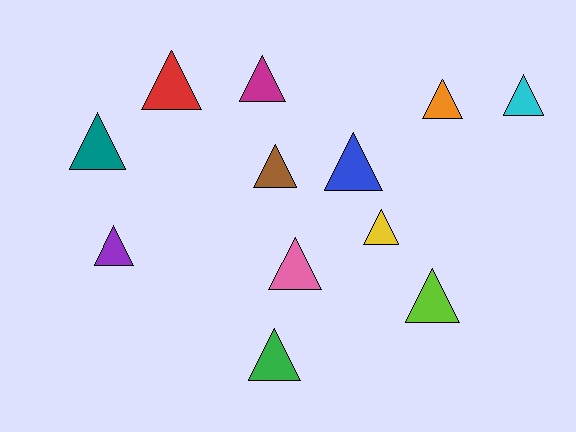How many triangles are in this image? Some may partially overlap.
There are 12 triangles.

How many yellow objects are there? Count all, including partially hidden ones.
There is 1 yellow object.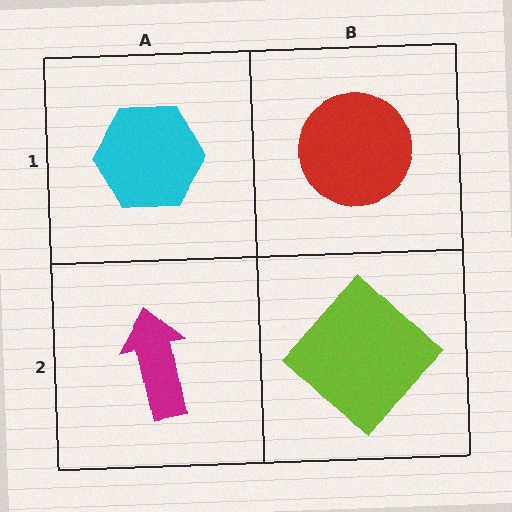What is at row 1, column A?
A cyan hexagon.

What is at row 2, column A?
A magenta arrow.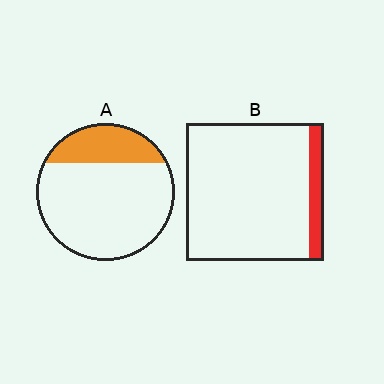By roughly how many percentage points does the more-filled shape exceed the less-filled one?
By roughly 15 percentage points (A over B).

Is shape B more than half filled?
No.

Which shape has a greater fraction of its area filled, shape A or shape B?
Shape A.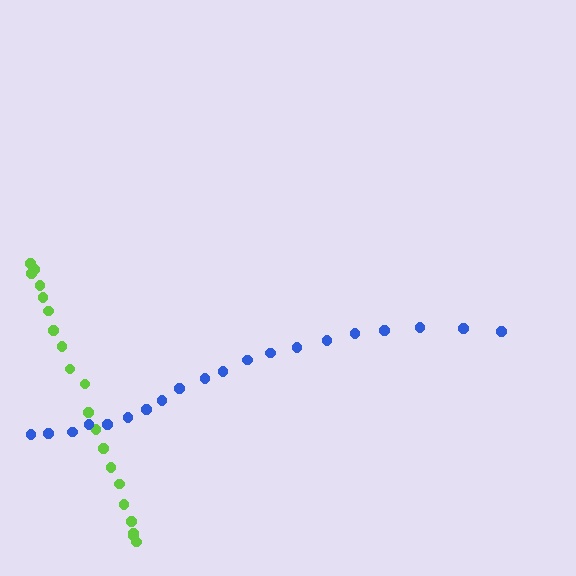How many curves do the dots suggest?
There are 2 distinct paths.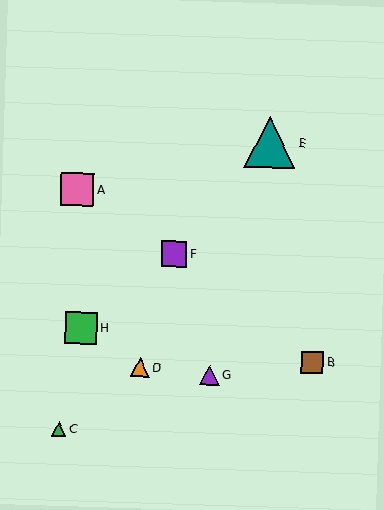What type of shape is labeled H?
Shape H is a green square.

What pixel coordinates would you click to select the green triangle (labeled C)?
Click at (59, 429) to select the green triangle C.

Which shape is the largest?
The teal triangle (labeled E) is the largest.